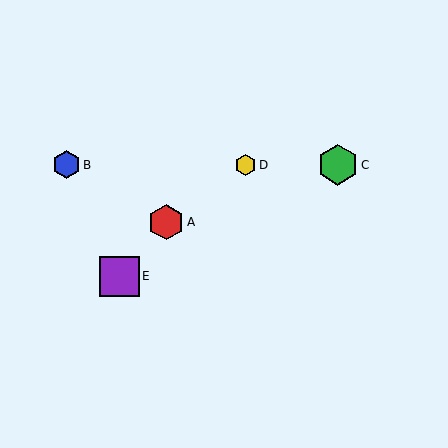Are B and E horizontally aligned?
No, B is at y≈165 and E is at y≈276.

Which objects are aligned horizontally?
Objects B, C, D are aligned horizontally.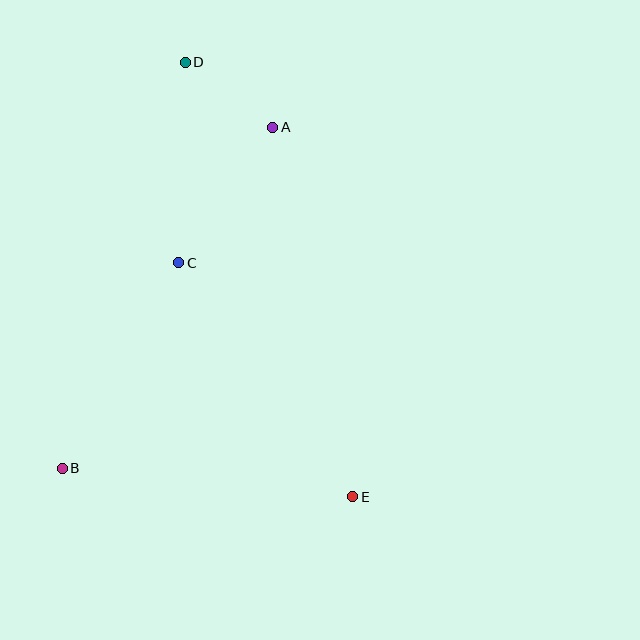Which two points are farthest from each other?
Points D and E are farthest from each other.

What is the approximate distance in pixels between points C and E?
The distance between C and E is approximately 291 pixels.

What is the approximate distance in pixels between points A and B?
The distance between A and B is approximately 401 pixels.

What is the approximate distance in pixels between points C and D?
The distance between C and D is approximately 201 pixels.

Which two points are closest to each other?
Points A and D are closest to each other.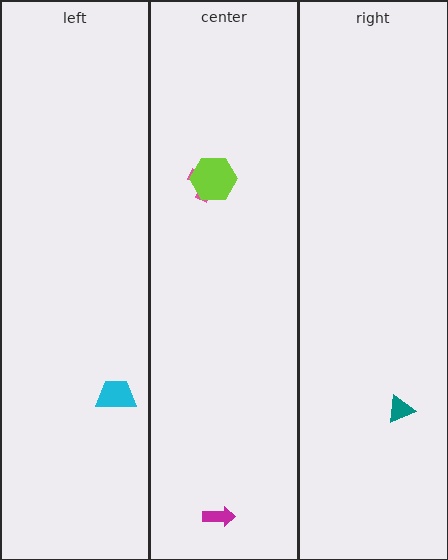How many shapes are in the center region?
3.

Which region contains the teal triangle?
The right region.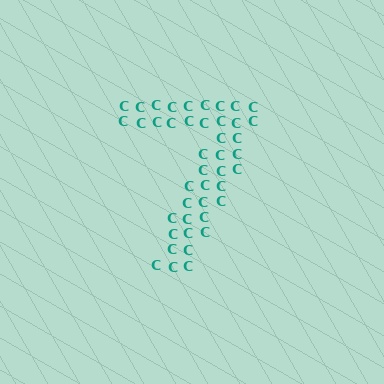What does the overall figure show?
The overall figure shows the digit 7.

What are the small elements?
The small elements are letter C's.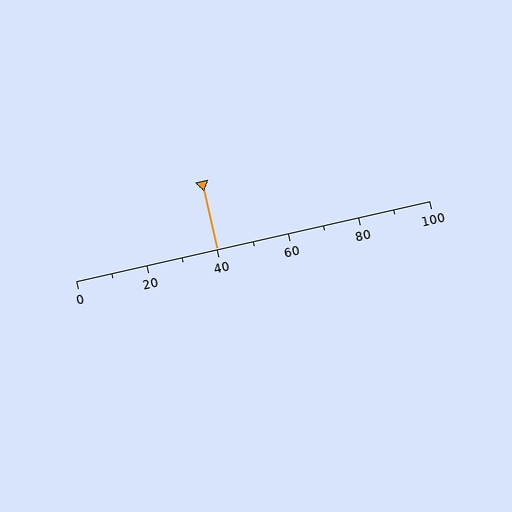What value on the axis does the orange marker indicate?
The marker indicates approximately 40.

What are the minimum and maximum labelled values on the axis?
The axis runs from 0 to 100.